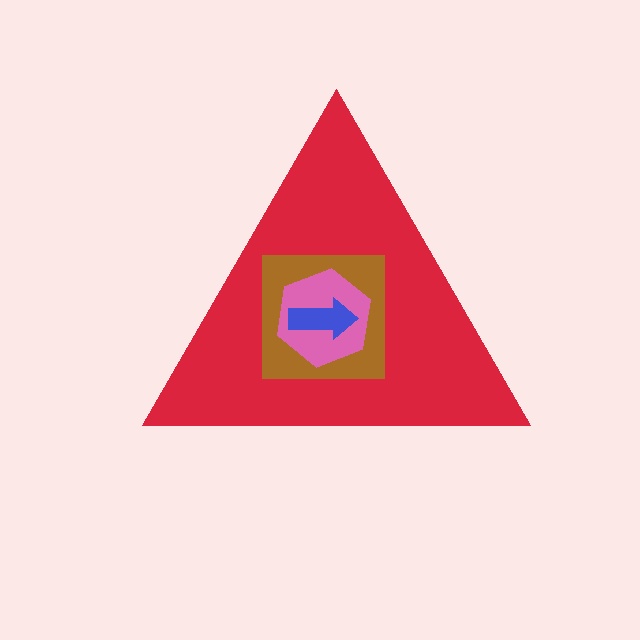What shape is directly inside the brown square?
The pink hexagon.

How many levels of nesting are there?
4.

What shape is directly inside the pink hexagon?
The blue arrow.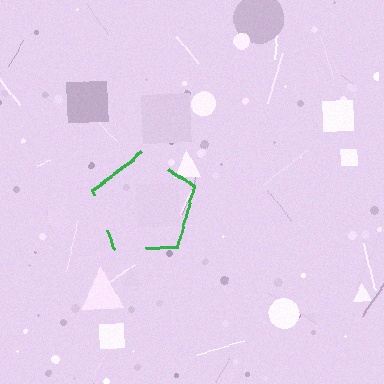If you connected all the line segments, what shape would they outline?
They would outline a pentagon.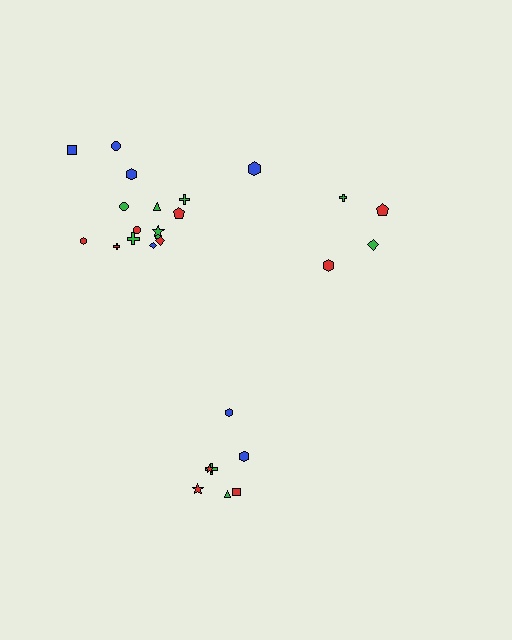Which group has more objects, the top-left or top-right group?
The top-left group.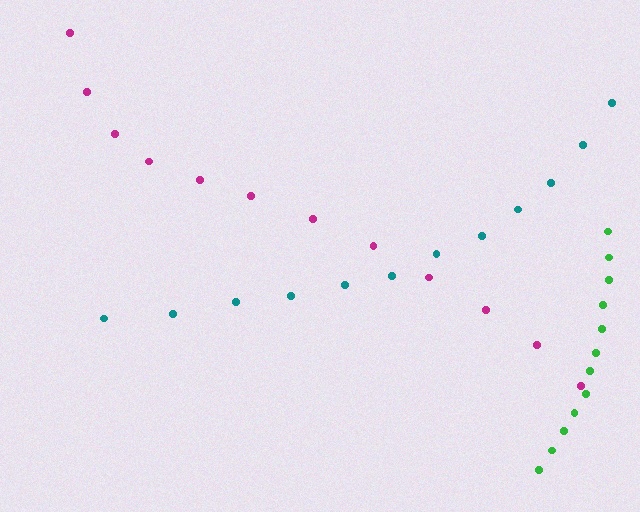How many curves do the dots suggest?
There are 3 distinct paths.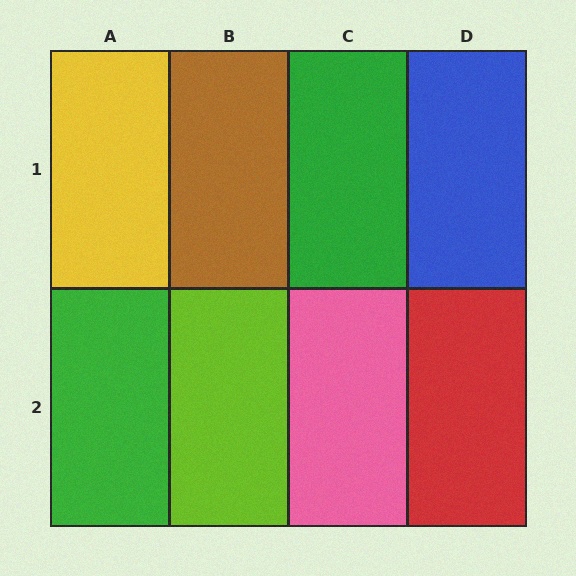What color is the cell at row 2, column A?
Green.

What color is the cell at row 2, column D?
Red.